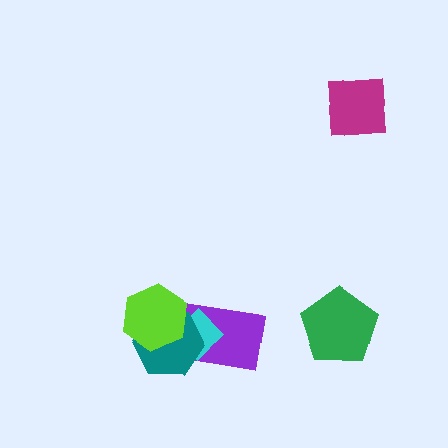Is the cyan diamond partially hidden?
Yes, it is partially covered by another shape.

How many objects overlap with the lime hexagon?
3 objects overlap with the lime hexagon.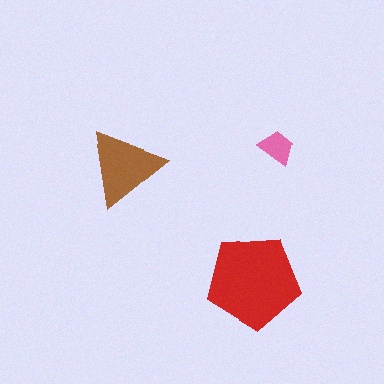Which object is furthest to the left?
The brown triangle is leftmost.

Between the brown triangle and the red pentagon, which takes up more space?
The red pentagon.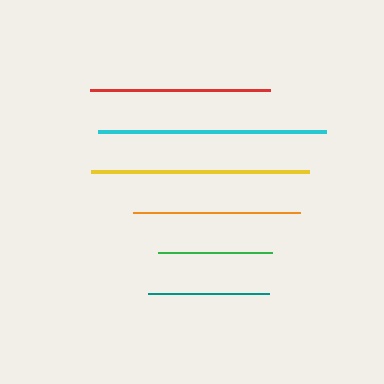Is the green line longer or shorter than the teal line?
The teal line is longer than the green line.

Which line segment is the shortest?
The green line is the shortest at approximately 114 pixels.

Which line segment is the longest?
The cyan line is the longest at approximately 228 pixels.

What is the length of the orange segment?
The orange segment is approximately 168 pixels long.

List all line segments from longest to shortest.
From longest to shortest: cyan, yellow, red, orange, teal, green.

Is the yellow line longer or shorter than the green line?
The yellow line is longer than the green line.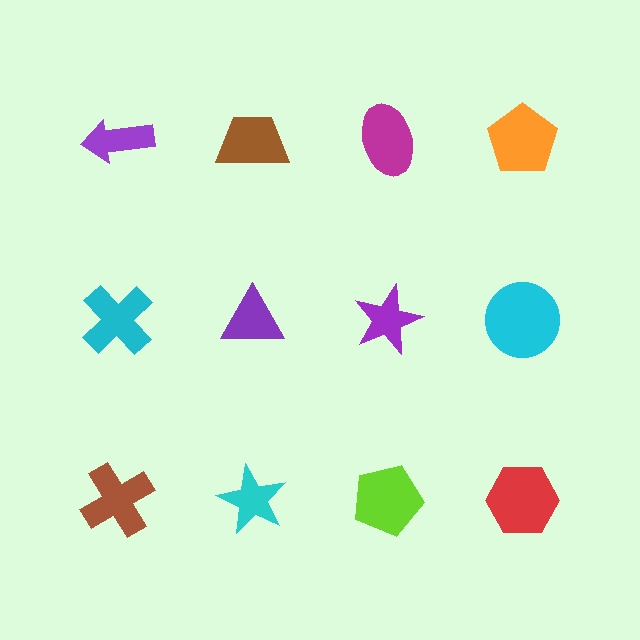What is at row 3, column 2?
A cyan star.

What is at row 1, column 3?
A magenta ellipse.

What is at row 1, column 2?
A brown trapezoid.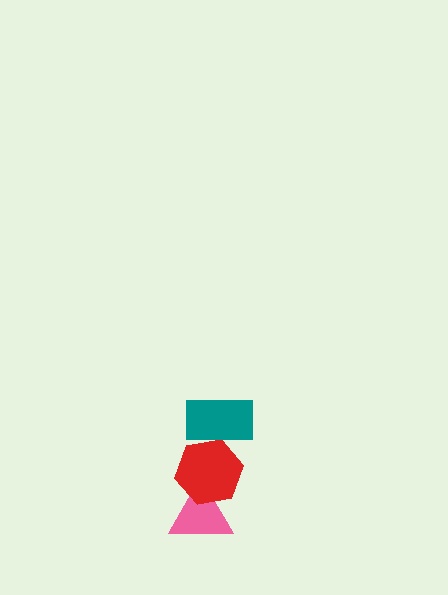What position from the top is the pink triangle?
The pink triangle is 3rd from the top.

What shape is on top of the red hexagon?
The teal rectangle is on top of the red hexagon.